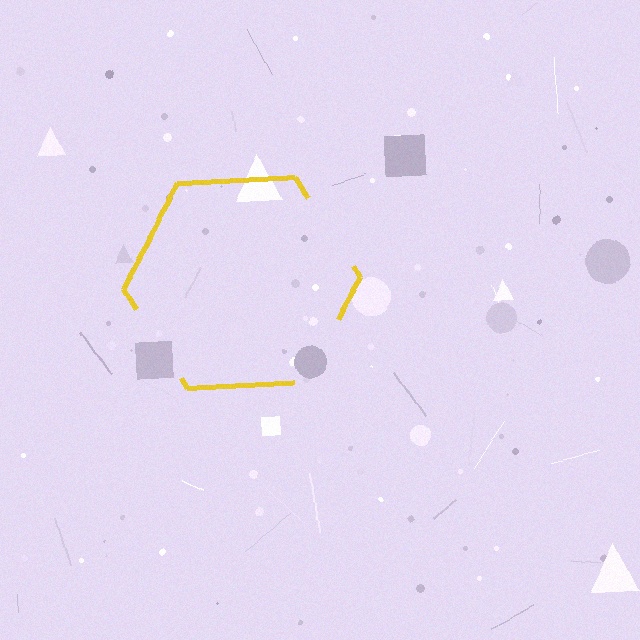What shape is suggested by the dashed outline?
The dashed outline suggests a hexagon.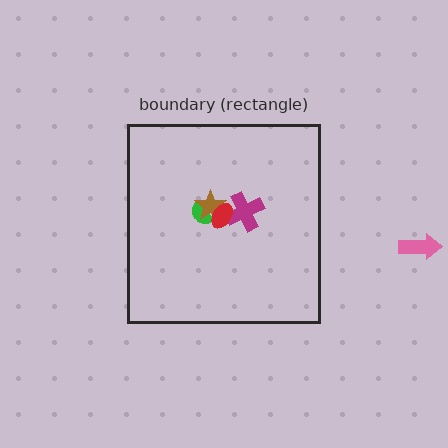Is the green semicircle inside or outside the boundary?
Inside.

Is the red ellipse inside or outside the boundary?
Inside.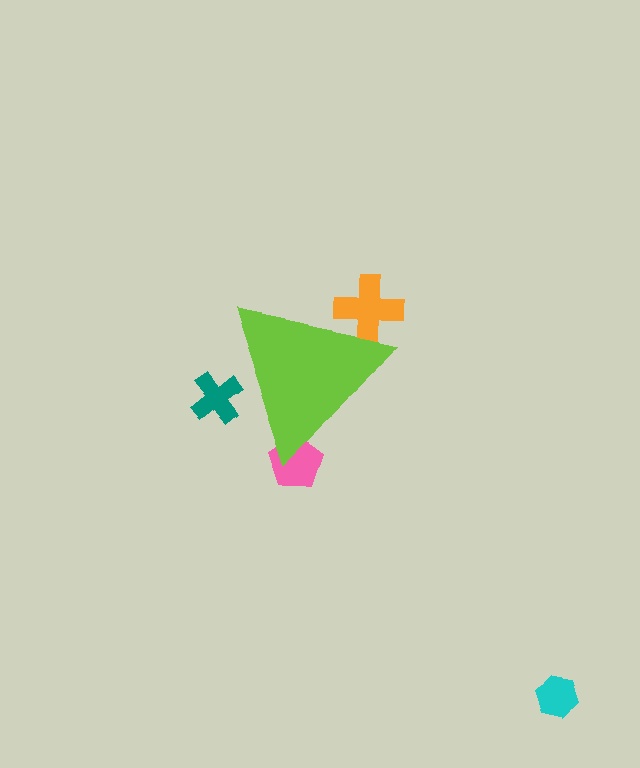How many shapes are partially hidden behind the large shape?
3 shapes are partially hidden.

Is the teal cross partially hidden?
Yes, the teal cross is partially hidden behind the lime triangle.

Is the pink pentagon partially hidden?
Yes, the pink pentagon is partially hidden behind the lime triangle.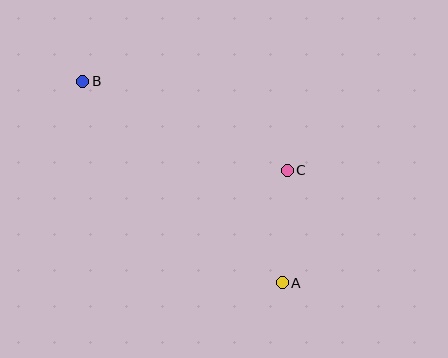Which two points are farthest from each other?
Points A and B are farthest from each other.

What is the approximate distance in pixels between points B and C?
The distance between B and C is approximately 223 pixels.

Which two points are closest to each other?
Points A and C are closest to each other.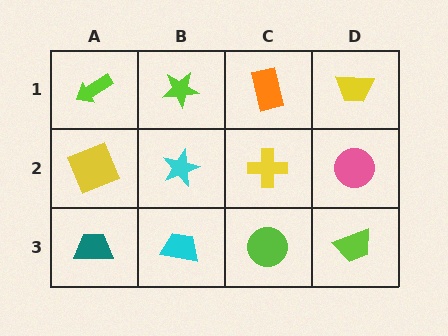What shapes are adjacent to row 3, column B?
A cyan star (row 2, column B), a teal trapezoid (row 3, column A), a lime circle (row 3, column C).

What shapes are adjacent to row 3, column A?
A yellow square (row 2, column A), a cyan trapezoid (row 3, column B).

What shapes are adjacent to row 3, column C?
A yellow cross (row 2, column C), a cyan trapezoid (row 3, column B), a lime trapezoid (row 3, column D).